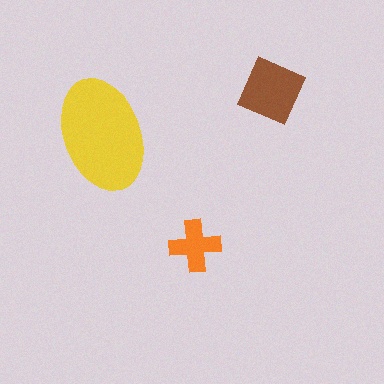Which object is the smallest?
The orange cross.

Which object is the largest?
The yellow ellipse.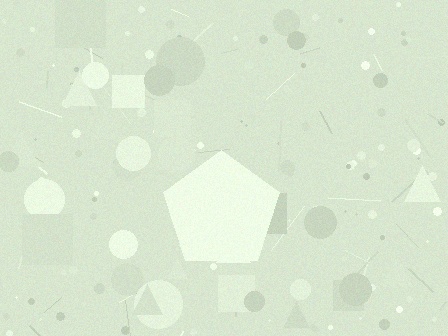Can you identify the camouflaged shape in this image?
The camouflaged shape is a pentagon.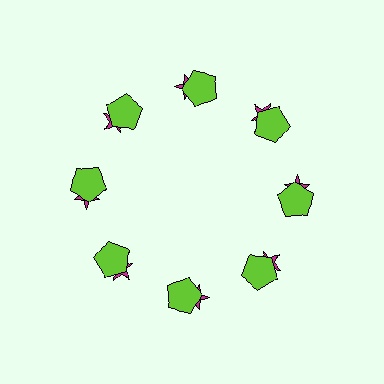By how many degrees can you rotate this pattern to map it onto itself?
The pattern maps onto itself every 45 degrees of rotation.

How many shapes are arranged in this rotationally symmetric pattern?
There are 16 shapes, arranged in 8 groups of 2.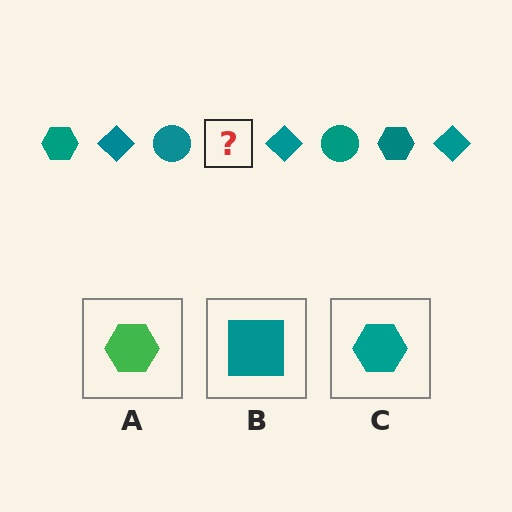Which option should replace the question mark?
Option C.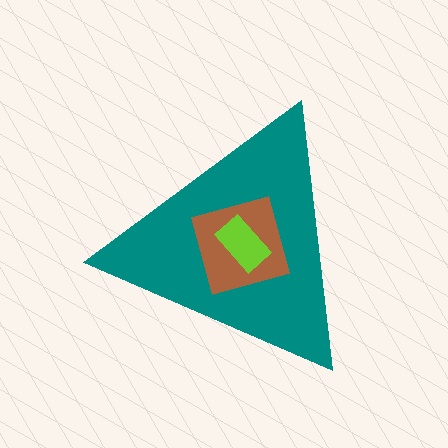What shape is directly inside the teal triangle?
The brown diamond.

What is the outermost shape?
The teal triangle.